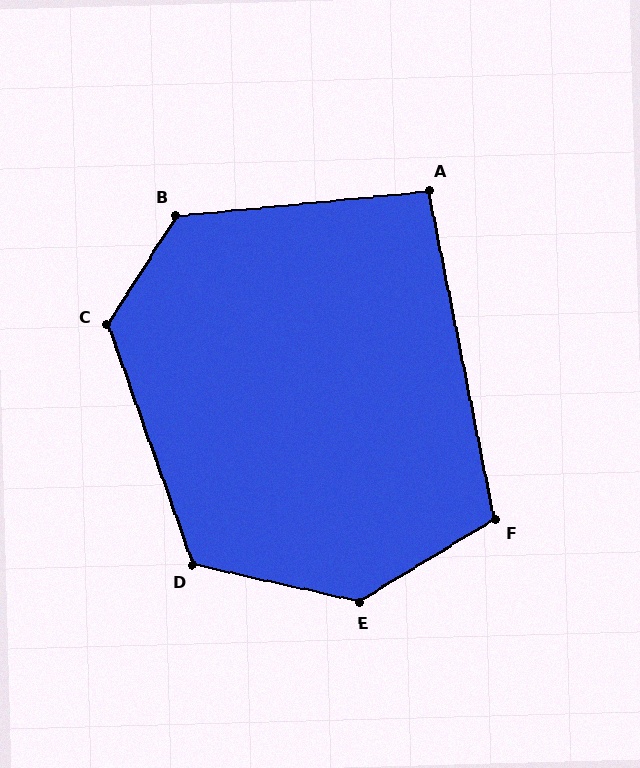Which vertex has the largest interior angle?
E, at approximately 136 degrees.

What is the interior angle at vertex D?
Approximately 122 degrees (obtuse).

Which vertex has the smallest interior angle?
A, at approximately 96 degrees.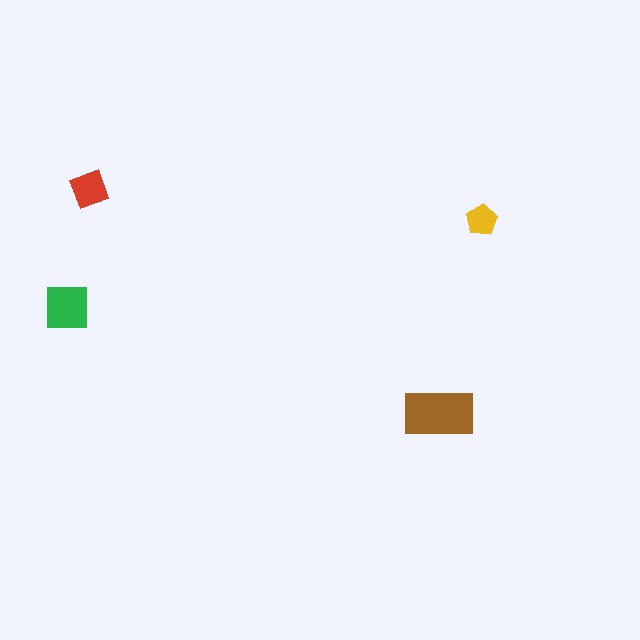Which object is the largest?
The brown rectangle.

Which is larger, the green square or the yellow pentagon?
The green square.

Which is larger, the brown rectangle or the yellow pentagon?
The brown rectangle.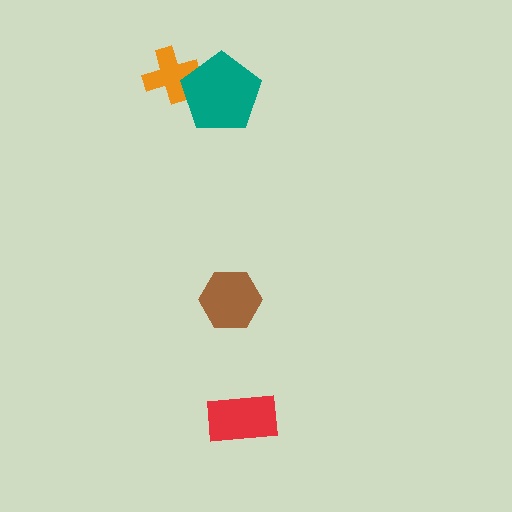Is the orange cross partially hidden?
Yes, it is partially covered by another shape.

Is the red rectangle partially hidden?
No, no other shape covers it.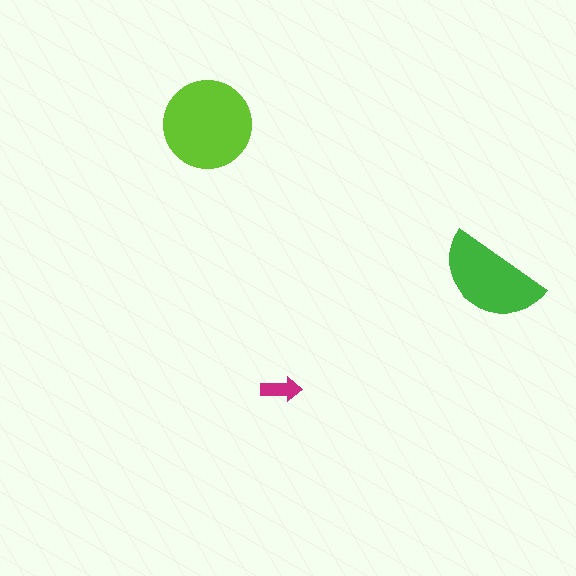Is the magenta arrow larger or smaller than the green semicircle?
Smaller.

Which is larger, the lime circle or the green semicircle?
The lime circle.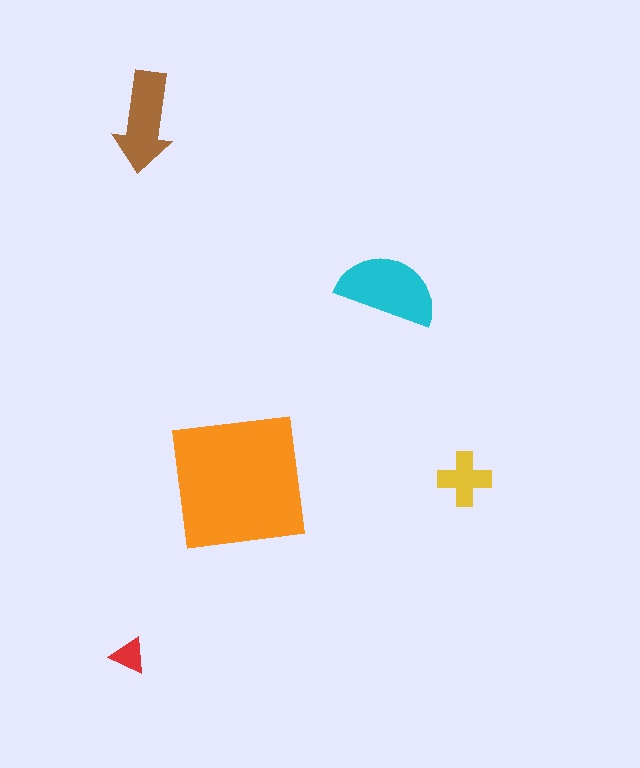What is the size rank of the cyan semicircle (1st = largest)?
2nd.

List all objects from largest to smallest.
The orange square, the cyan semicircle, the brown arrow, the yellow cross, the red triangle.